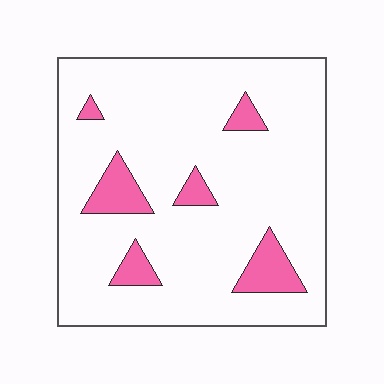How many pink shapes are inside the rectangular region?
6.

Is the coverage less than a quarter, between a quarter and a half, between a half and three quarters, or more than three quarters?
Less than a quarter.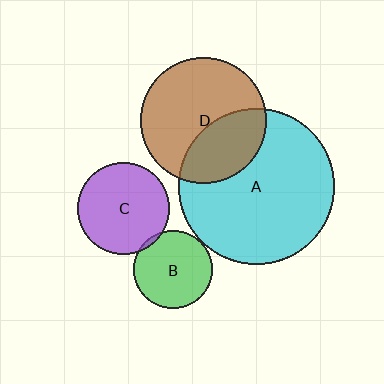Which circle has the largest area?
Circle A (cyan).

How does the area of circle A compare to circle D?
Approximately 1.5 times.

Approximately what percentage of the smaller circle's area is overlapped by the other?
Approximately 5%.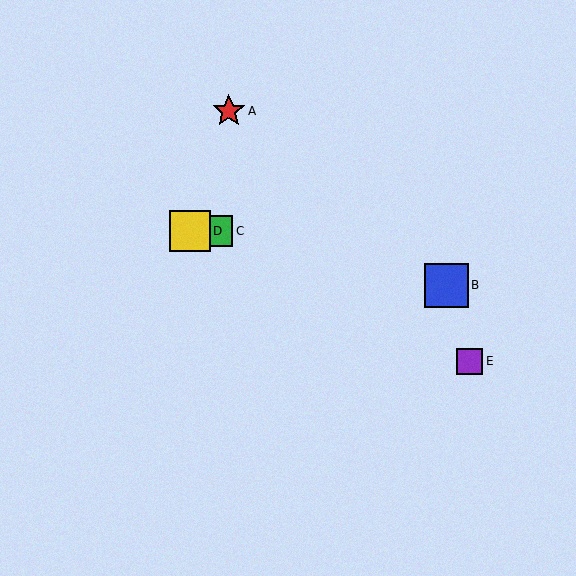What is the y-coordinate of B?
Object B is at y≈285.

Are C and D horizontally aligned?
Yes, both are at y≈231.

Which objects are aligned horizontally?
Objects C, D are aligned horizontally.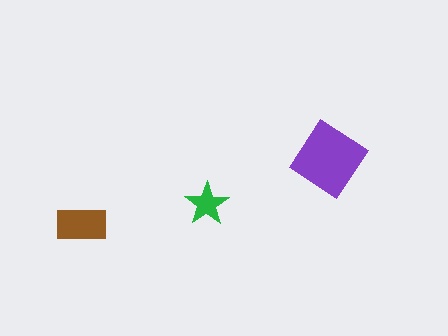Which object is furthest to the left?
The brown rectangle is leftmost.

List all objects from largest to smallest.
The purple diamond, the brown rectangle, the green star.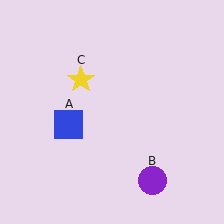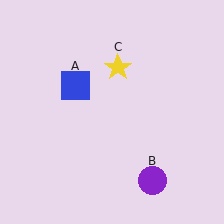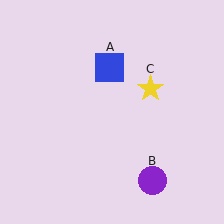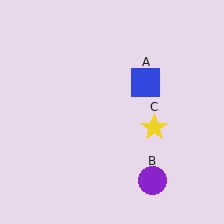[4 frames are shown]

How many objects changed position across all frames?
2 objects changed position: blue square (object A), yellow star (object C).